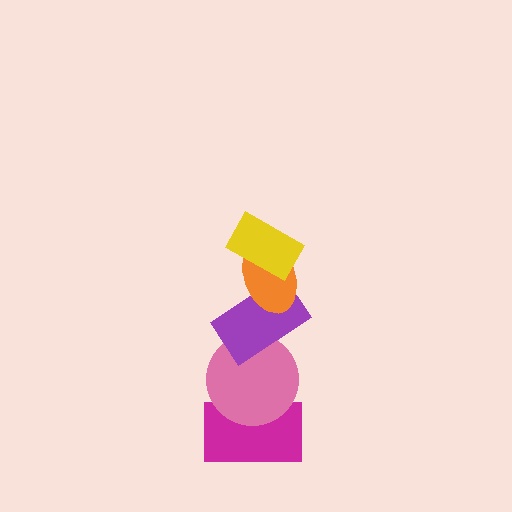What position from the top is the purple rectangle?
The purple rectangle is 3rd from the top.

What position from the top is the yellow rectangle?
The yellow rectangle is 1st from the top.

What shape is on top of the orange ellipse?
The yellow rectangle is on top of the orange ellipse.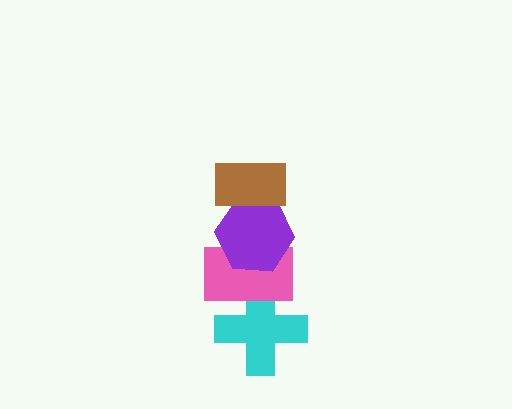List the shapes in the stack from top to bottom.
From top to bottom: the brown rectangle, the purple hexagon, the pink rectangle, the cyan cross.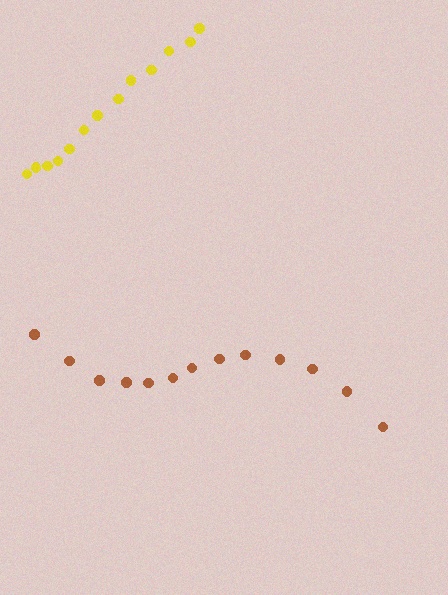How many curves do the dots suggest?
There are 2 distinct paths.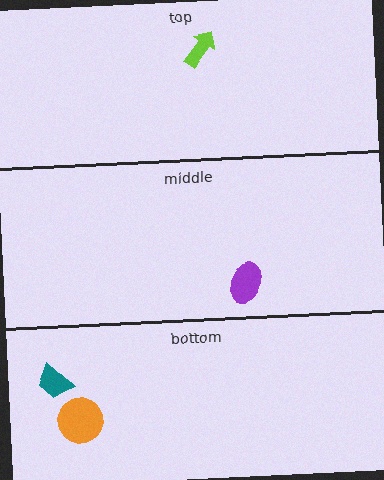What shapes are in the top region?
The lime arrow.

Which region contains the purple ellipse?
The middle region.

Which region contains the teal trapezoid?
The bottom region.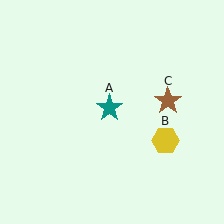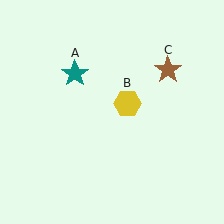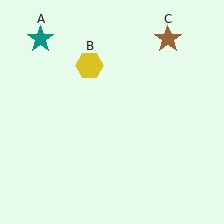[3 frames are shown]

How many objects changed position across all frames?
3 objects changed position: teal star (object A), yellow hexagon (object B), brown star (object C).